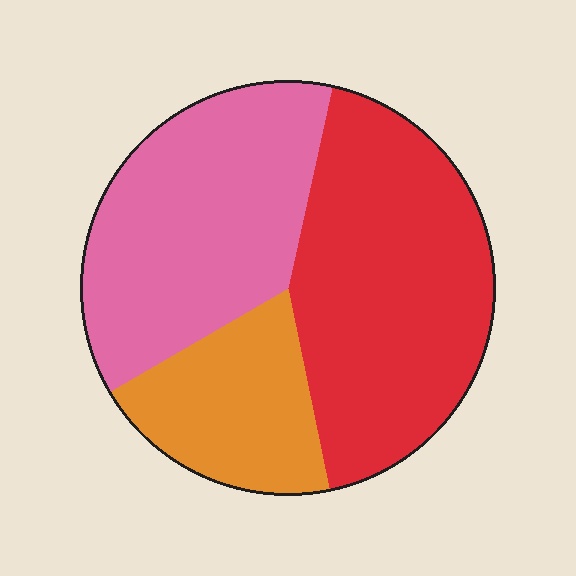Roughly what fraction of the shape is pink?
Pink covers 37% of the shape.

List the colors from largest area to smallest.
From largest to smallest: red, pink, orange.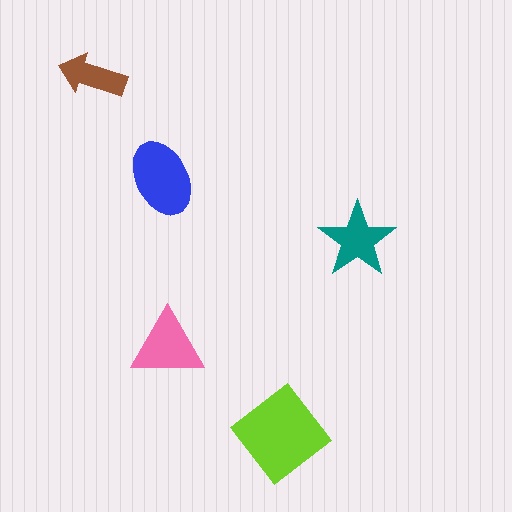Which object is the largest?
The lime diamond.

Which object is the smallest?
The brown arrow.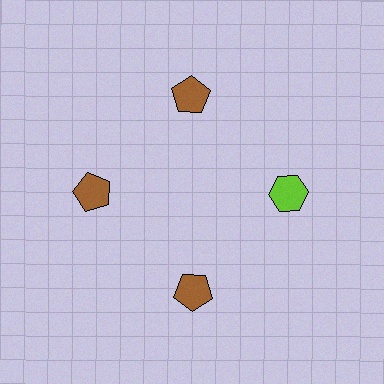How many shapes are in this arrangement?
There are 4 shapes arranged in a ring pattern.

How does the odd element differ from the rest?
It differs in both color (lime instead of brown) and shape (hexagon instead of pentagon).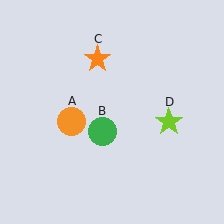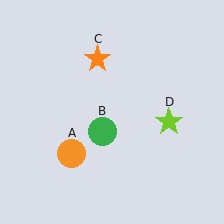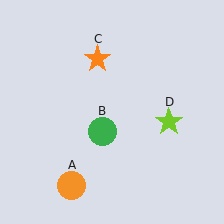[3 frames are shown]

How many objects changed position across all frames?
1 object changed position: orange circle (object A).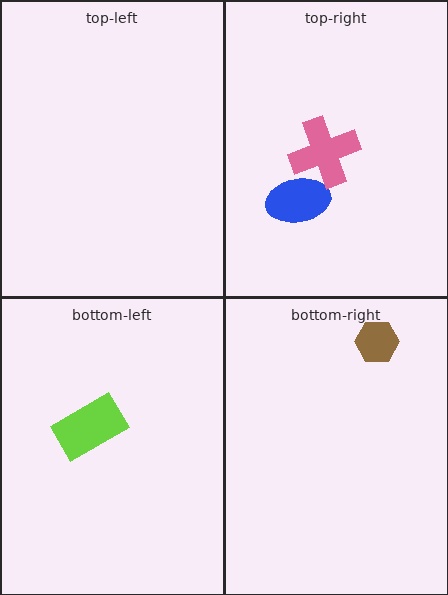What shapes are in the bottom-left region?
The lime rectangle.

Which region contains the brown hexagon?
The bottom-right region.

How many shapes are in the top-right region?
2.